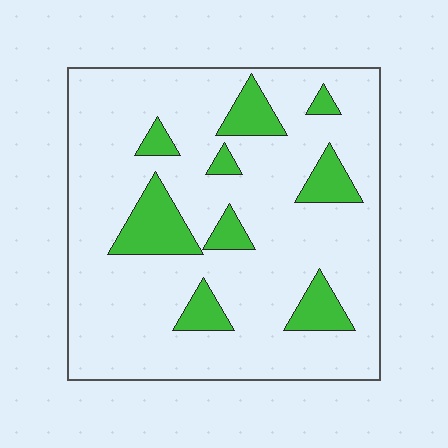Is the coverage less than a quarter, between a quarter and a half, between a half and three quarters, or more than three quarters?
Less than a quarter.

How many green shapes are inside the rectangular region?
9.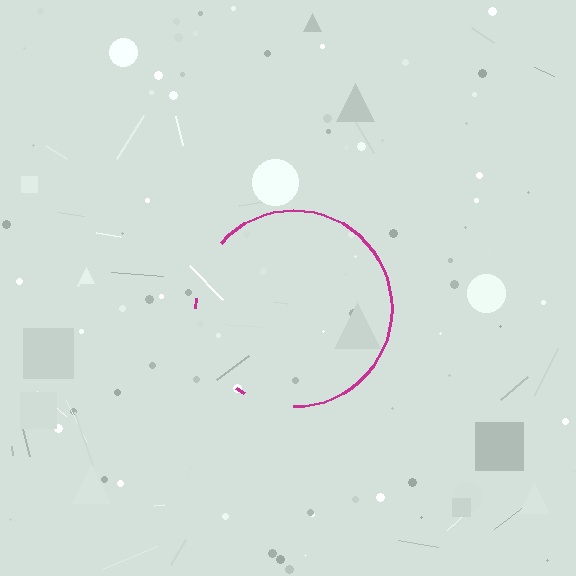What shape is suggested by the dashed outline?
The dashed outline suggests a circle.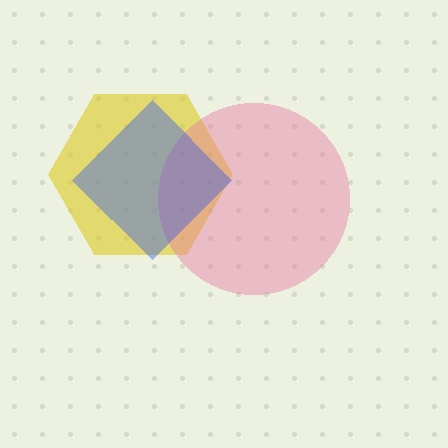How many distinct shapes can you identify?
There are 3 distinct shapes: a yellow hexagon, a pink circle, a blue diamond.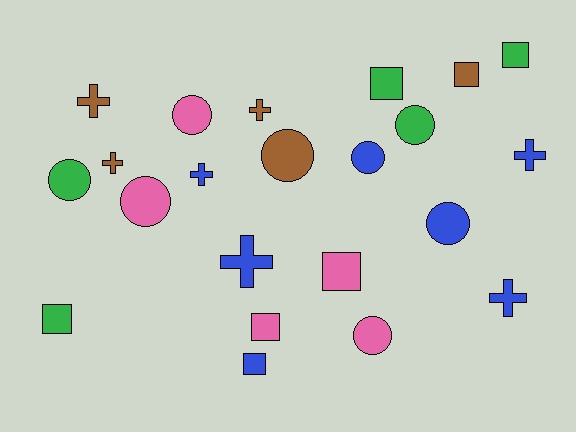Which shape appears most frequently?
Circle, with 8 objects.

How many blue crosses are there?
There are 4 blue crosses.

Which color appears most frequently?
Blue, with 7 objects.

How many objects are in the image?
There are 22 objects.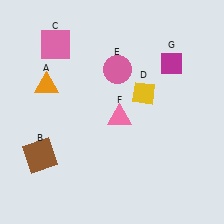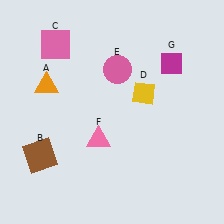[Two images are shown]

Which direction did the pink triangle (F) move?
The pink triangle (F) moved down.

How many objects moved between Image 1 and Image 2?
1 object moved between the two images.